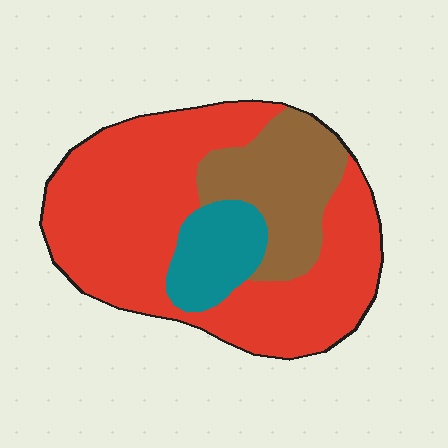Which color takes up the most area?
Red, at roughly 65%.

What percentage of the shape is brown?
Brown takes up less than a quarter of the shape.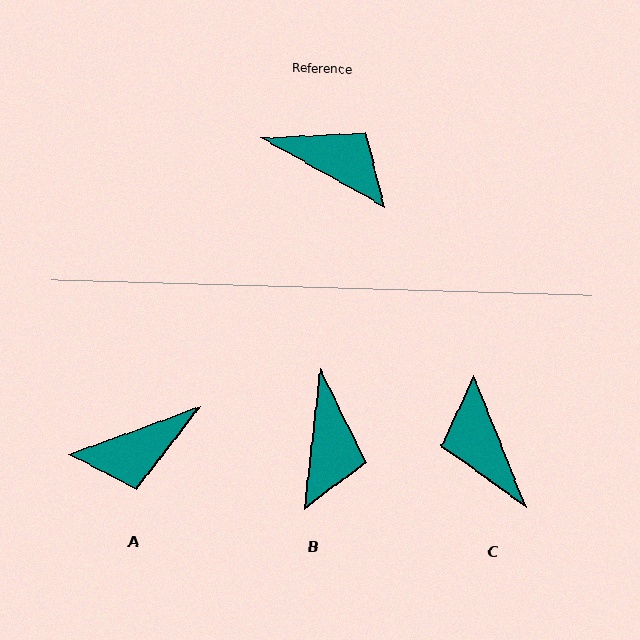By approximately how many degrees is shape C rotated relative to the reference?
Approximately 141 degrees counter-clockwise.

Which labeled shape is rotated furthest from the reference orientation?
C, about 141 degrees away.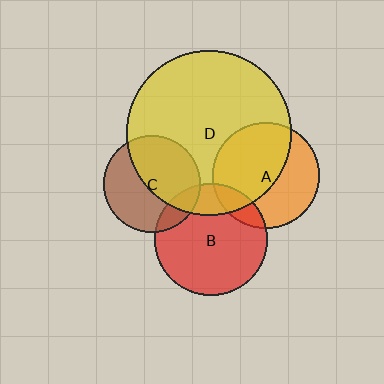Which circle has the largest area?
Circle D (yellow).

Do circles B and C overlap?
Yes.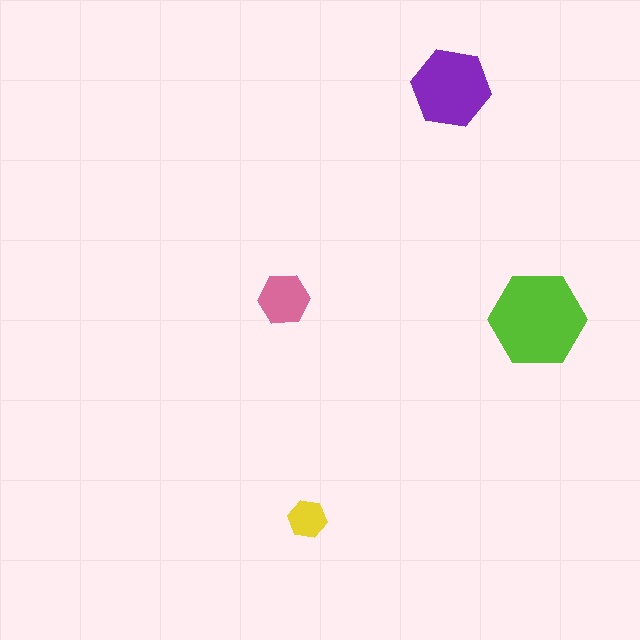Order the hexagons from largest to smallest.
the lime one, the purple one, the pink one, the yellow one.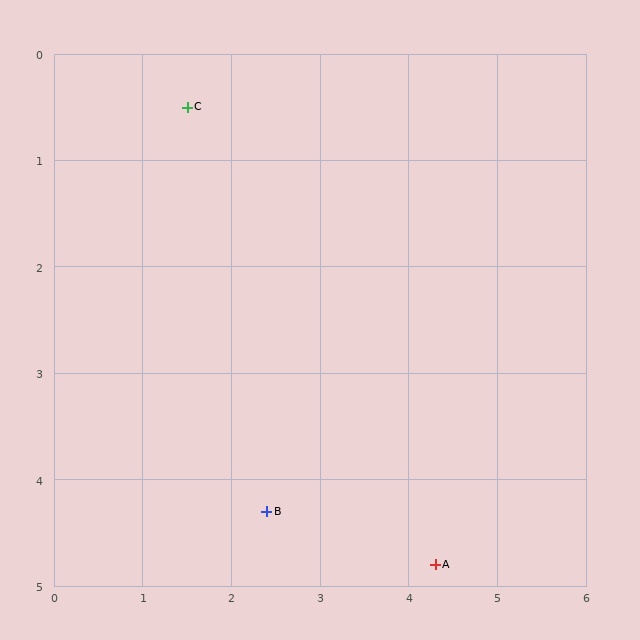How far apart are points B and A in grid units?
Points B and A are about 2.0 grid units apart.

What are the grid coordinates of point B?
Point B is at approximately (2.4, 4.3).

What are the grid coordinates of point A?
Point A is at approximately (4.3, 4.8).